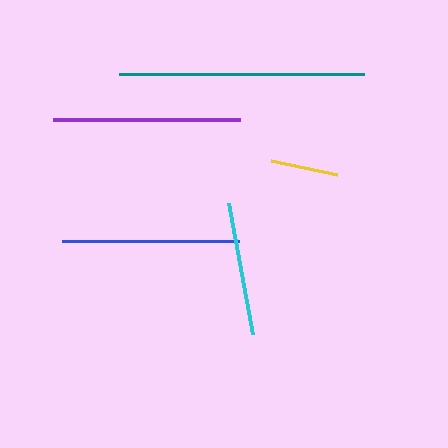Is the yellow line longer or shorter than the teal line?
The teal line is longer than the yellow line.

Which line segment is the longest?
The teal line is the longest at approximately 245 pixels.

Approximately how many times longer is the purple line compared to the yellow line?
The purple line is approximately 2.7 times the length of the yellow line.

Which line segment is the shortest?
The yellow line is the shortest at approximately 68 pixels.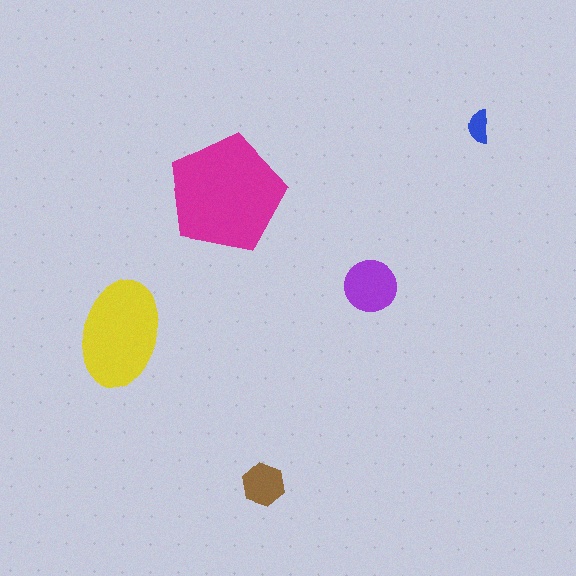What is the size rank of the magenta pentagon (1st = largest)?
1st.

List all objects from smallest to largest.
The blue semicircle, the brown hexagon, the purple circle, the yellow ellipse, the magenta pentagon.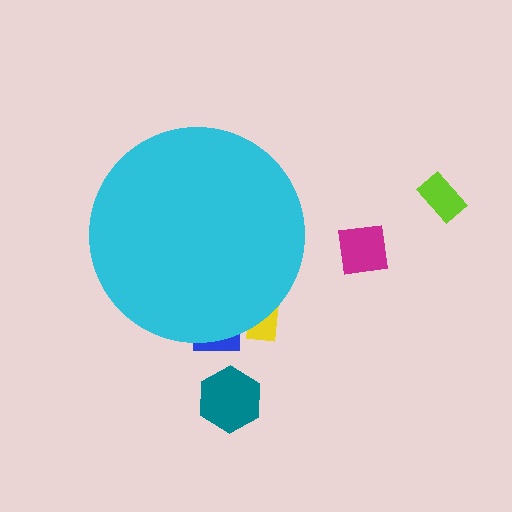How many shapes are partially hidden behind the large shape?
2 shapes are partially hidden.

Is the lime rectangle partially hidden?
No, the lime rectangle is fully visible.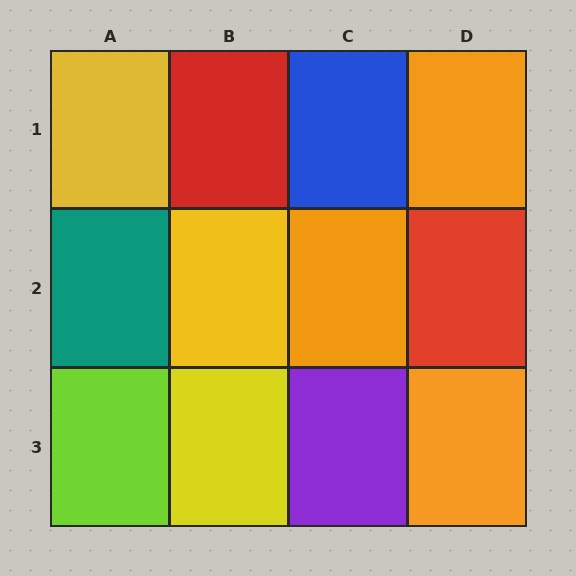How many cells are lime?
1 cell is lime.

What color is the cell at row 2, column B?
Yellow.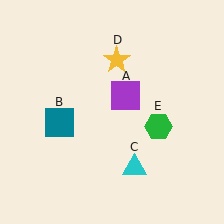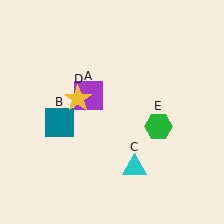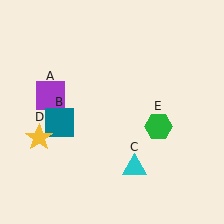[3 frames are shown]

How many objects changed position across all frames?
2 objects changed position: purple square (object A), yellow star (object D).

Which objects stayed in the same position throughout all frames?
Teal square (object B) and cyan triangle (object C) and green hexagon (object E) remained stationary.